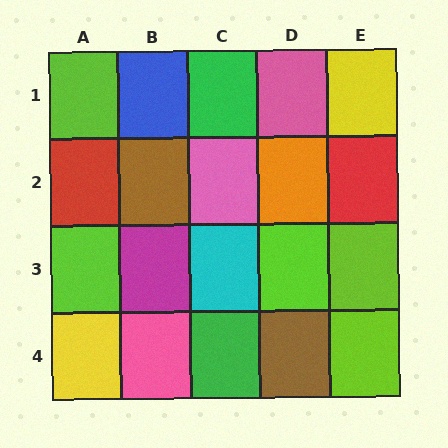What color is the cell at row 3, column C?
Cyan.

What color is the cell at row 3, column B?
Magenta.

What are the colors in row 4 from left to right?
Yellow, pink, green, brown, lime.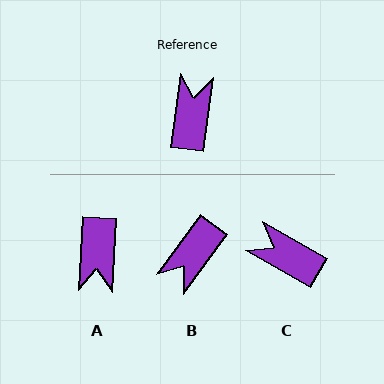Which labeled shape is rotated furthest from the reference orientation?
A, about 176 degrees away.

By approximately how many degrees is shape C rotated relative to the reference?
Approximately 68 degrees counter-clockwise.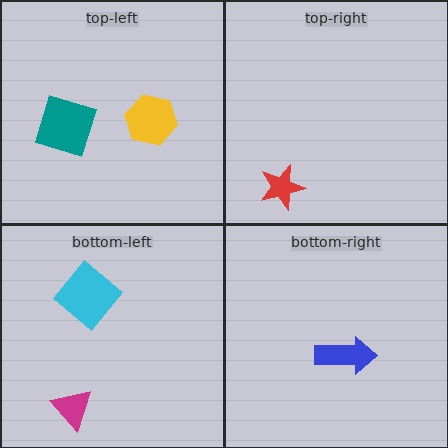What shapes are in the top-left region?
The yellow hexagon, the teal square.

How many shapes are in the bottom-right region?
1.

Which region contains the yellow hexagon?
The top-left region.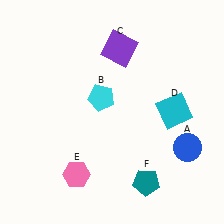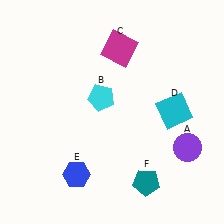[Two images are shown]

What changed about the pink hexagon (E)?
In Image 1, E is pink. In Image 2, it changed to blue.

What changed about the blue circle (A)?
In Image 1, A is blue. In Image 2, it changed to purple.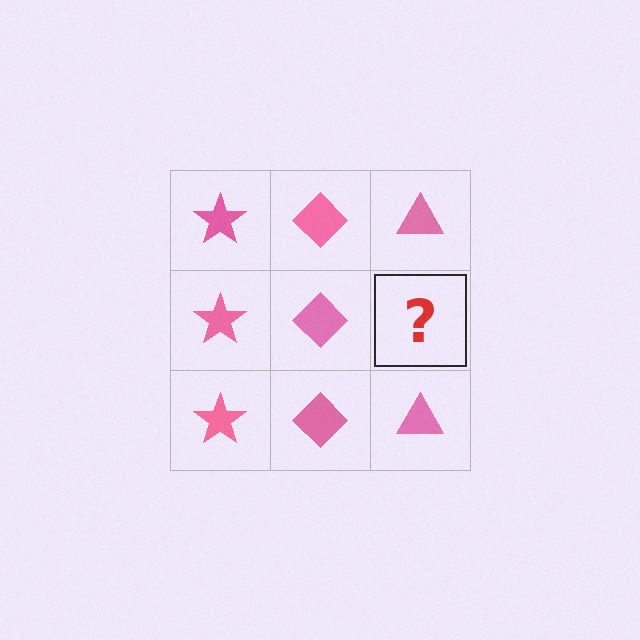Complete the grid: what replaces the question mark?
The question mark should be replaced with a pink triangle.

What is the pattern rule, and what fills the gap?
The rule is that each column has a consistent shape. The gap should be filled with a pink triangle.